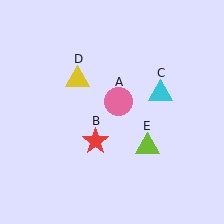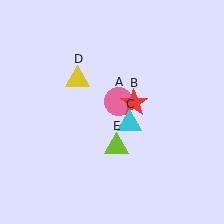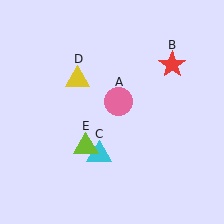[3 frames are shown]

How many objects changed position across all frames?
3 objects changed position: red star (object B), cyan triangle (object C), lime triangle (object E).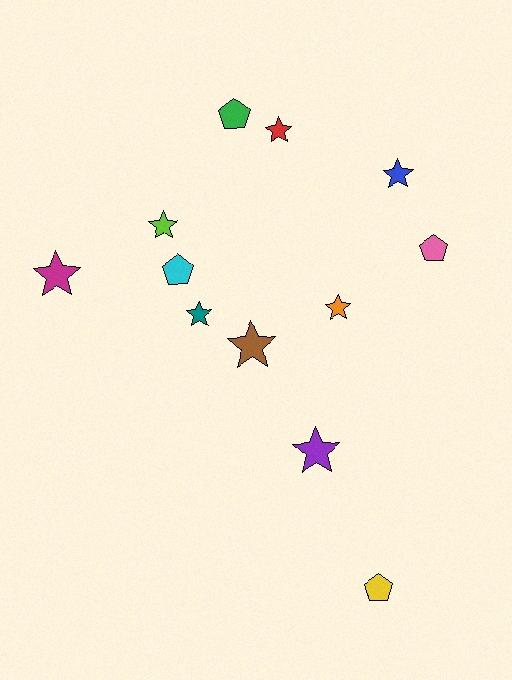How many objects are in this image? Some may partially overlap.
There are 12 objects.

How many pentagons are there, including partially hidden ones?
There are 4 pentagons.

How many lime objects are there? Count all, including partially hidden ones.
There is 1 lime object.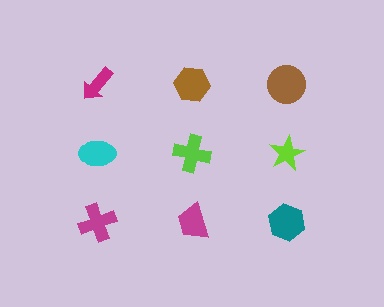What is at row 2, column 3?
A lime star.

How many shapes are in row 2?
3 shapes.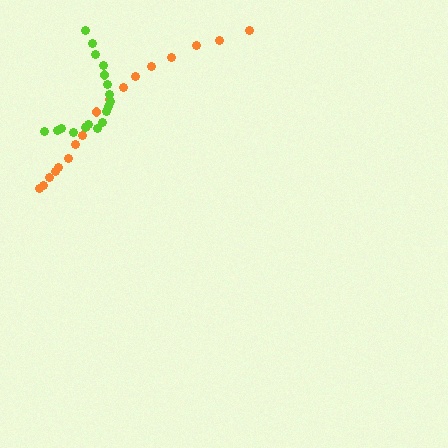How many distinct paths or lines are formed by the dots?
There are 2 distinct paths.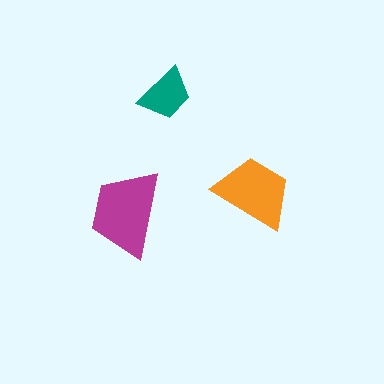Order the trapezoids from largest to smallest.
the magenta one, the orange one, the teal one.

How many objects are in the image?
There are 3 objects in the image.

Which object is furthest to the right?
The orange trapezoid is rightmost.